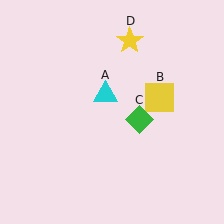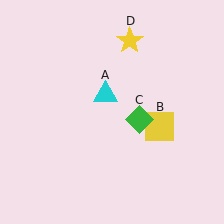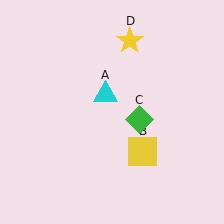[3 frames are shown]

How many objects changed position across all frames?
1 object changed position: yellow square (object B).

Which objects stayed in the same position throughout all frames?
Cyan triangle (object A) and green diamond (object C) and yellow star (object D) remained stationary.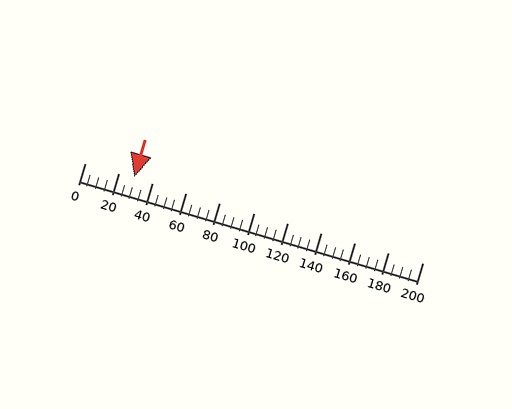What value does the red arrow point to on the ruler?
The red arrow points to approximately 29.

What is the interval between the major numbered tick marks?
The major tick marks are spaced 20 units apart.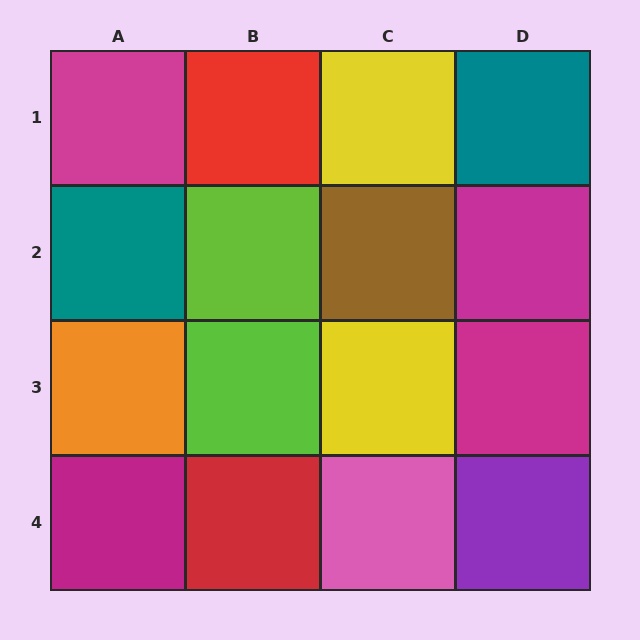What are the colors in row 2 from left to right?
Teal, lime, brown, magenta.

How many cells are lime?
2 cells are lime.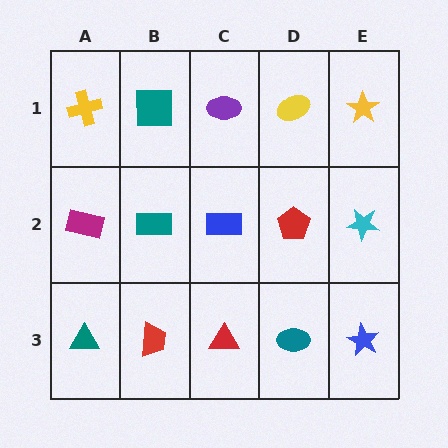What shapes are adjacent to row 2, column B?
A teal square (row 1, column B), a red trapezoid (row 3, column B), a magenta rectangle (row 2, column A), a blue rectangle (row 2, column C).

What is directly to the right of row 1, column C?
A yellow ellipse.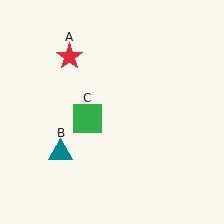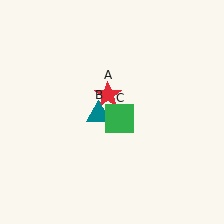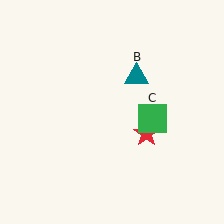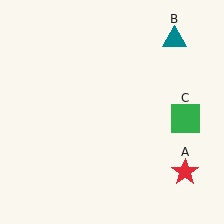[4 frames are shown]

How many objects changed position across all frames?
3 objects changed position: red star (object A), teal triangle (object B), green square (object C).